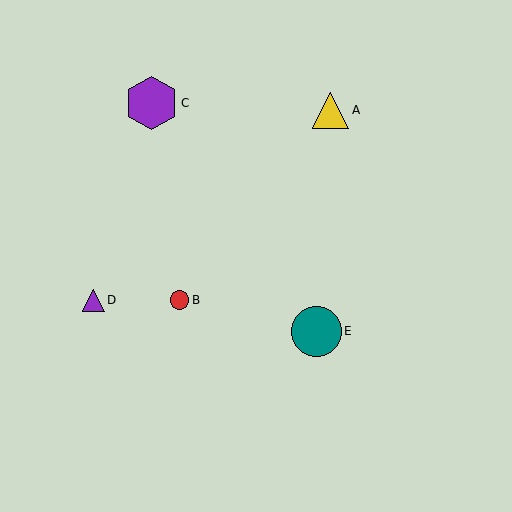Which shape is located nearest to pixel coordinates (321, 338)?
The teal circle (labeled E) at (317, 331) is nearest to that location.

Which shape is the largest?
The purple hexagon (labeled C) is the largest.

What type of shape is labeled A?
Shape A is a yellow triangle.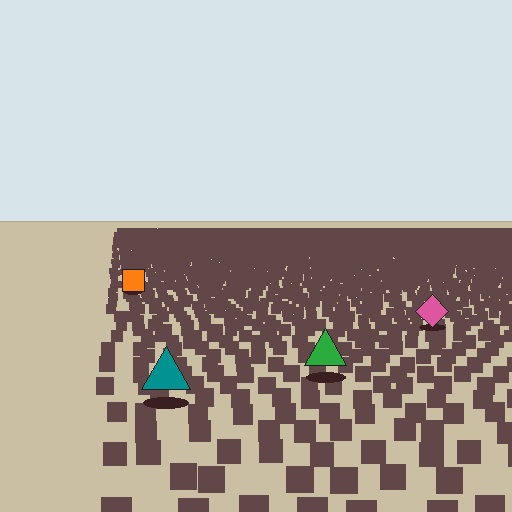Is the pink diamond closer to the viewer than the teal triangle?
No. The teal triangle is closer — you can tell from the texture gradient: the ground texture is coarser near it.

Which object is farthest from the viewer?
The orange square is farthest from the viewer. It appears smaller and the ground texture around it is denser.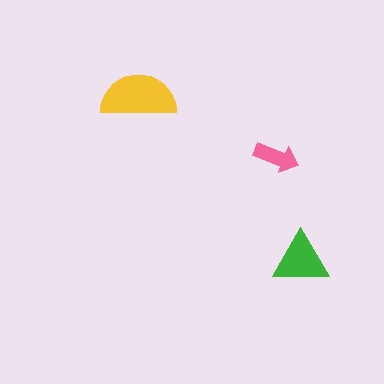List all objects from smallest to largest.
The pink arrow, the green triangle, the yellow semicircle.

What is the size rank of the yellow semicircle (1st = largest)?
1st.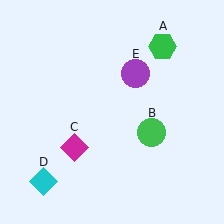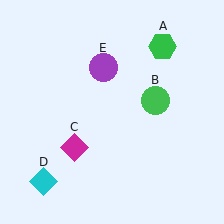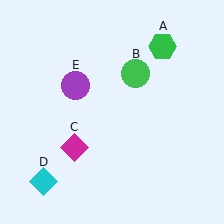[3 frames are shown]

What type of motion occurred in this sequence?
The green circle (object B), purple circle (object E) rotated counterclockwise around the center of the scene.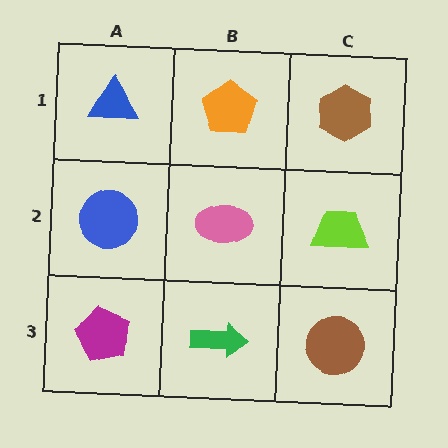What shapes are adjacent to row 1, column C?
A lime trapezoid (row 2, column C), an orange pentagon (row 1, column B).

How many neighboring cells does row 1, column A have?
2.